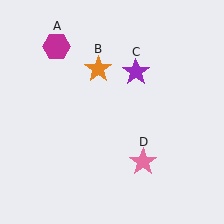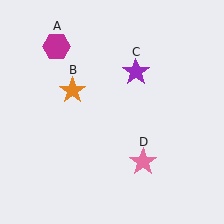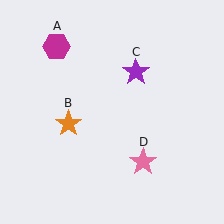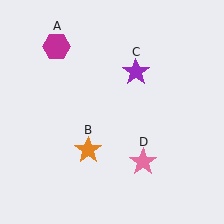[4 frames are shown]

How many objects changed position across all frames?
1 object changed position: orange star (object B).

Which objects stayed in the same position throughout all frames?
Magenta hexagon (object A) and purple star (object C) and pink star (object D) remained stationary.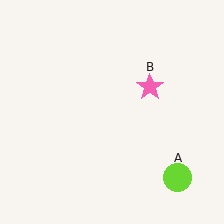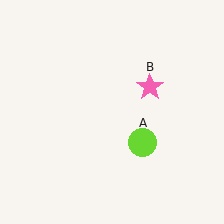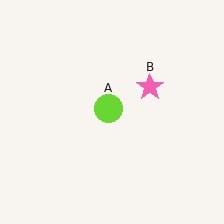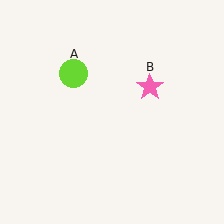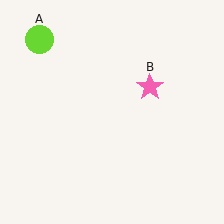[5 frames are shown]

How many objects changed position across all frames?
1 object changed position: lime circle (object A).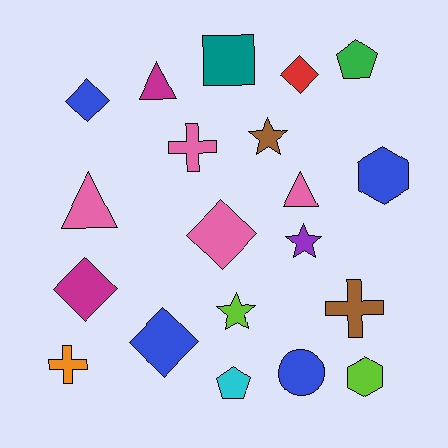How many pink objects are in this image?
There are 4 pink objects.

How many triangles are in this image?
There are 3 triangles.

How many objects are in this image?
There are 20 objects.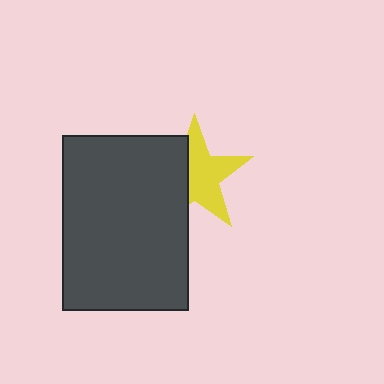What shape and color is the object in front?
The object in front is a dark gray rectangle.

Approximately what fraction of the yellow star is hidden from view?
Roughly 40% of the yellow star is hidden behind the dark gray rectangle.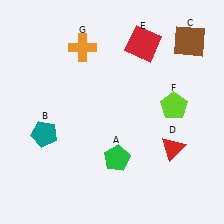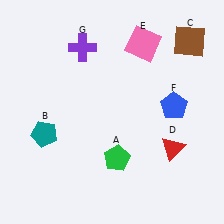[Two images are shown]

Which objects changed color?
E changed from red to pink. F changed from lime to blue. G changed from orange to purple.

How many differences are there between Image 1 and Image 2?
There are 3 differences between the two images.